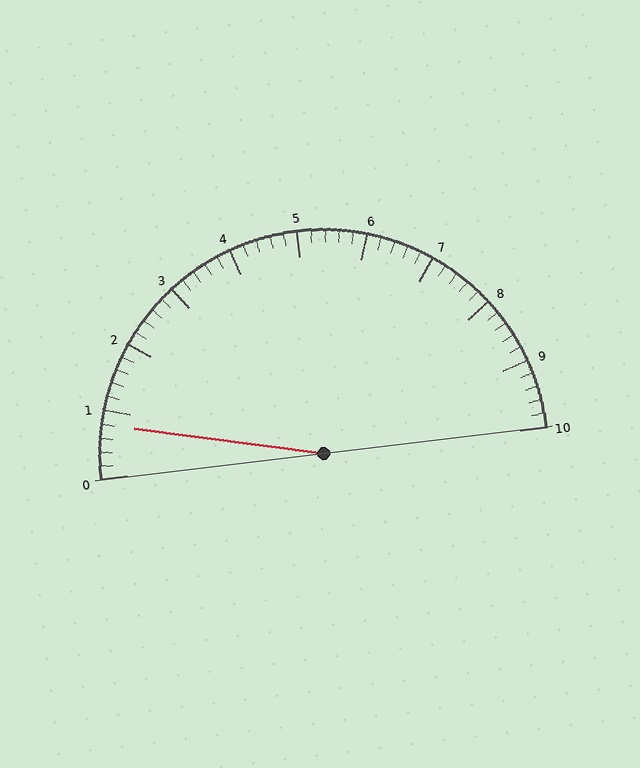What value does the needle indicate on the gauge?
The needle indicates approximately 0.8.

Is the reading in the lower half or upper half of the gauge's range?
The reading is in the lower half of the range (0 to 10).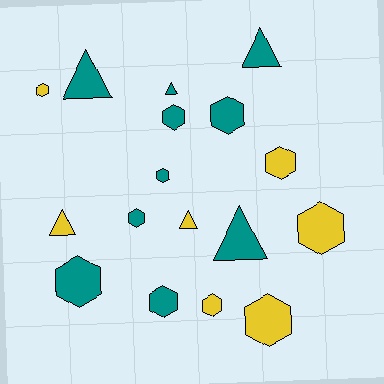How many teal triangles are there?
There are 4 teal triangles.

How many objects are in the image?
There are 17 objects.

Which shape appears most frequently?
Hexagon, with 11 objects.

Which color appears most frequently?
Teal, with 10 objects.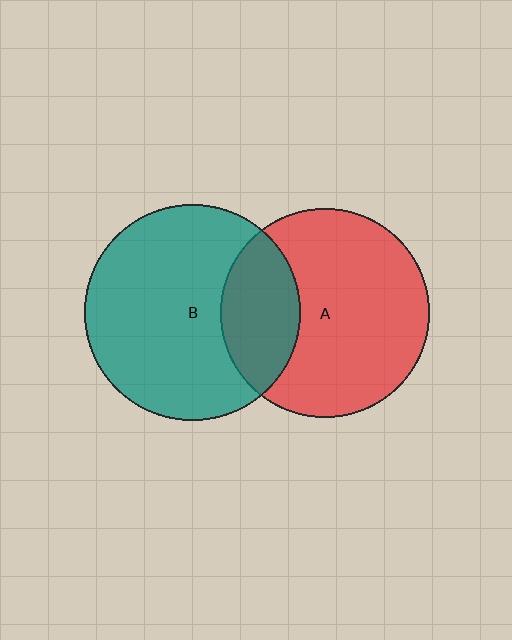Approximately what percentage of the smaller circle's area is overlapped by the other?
Approximately 25%.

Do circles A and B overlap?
Yes.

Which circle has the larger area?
Circle B (teal).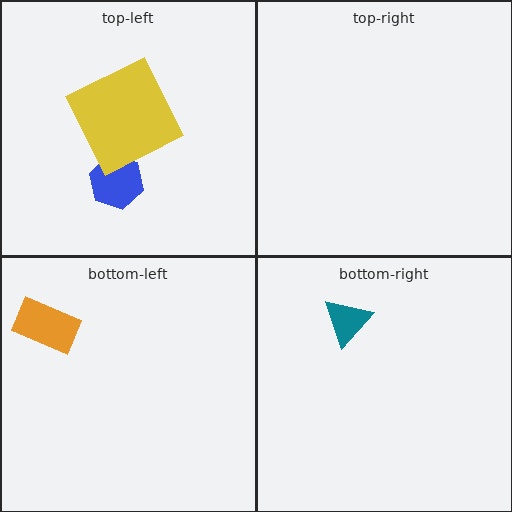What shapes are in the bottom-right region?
The teal triangle.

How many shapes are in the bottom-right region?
1.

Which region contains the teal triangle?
The bottom-right region.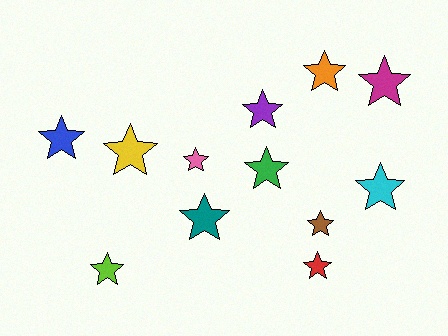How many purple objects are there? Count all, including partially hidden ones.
There is 1 purple object.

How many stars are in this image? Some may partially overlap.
There are 12 stars.